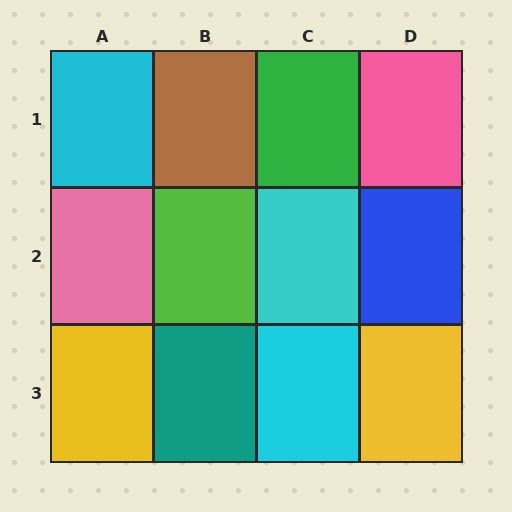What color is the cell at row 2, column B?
Lime.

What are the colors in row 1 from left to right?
Cyan, brown, green, pink.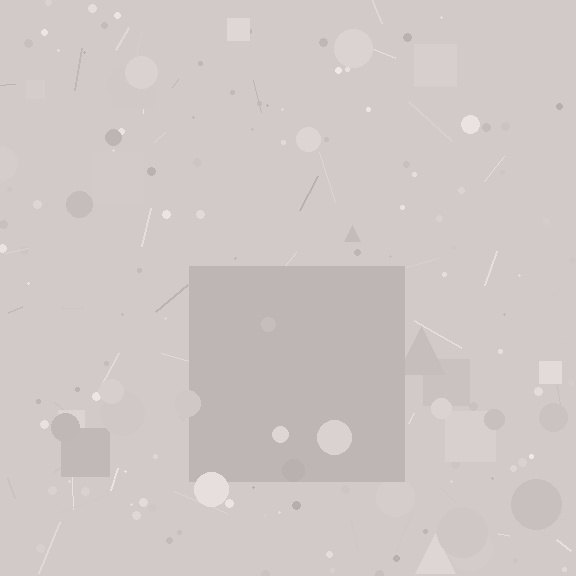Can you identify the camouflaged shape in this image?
The camouflaged shape is a square.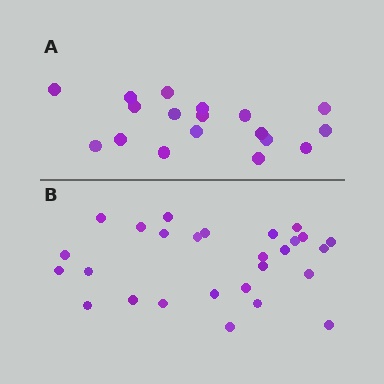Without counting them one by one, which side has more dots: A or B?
Region B (the bottom region) has more dots.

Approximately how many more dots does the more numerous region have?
Region B has roughly 8 or so more dots than region A.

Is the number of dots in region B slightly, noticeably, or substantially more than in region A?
Region B has substantially more. The ratio is roughly 1.5 to 1.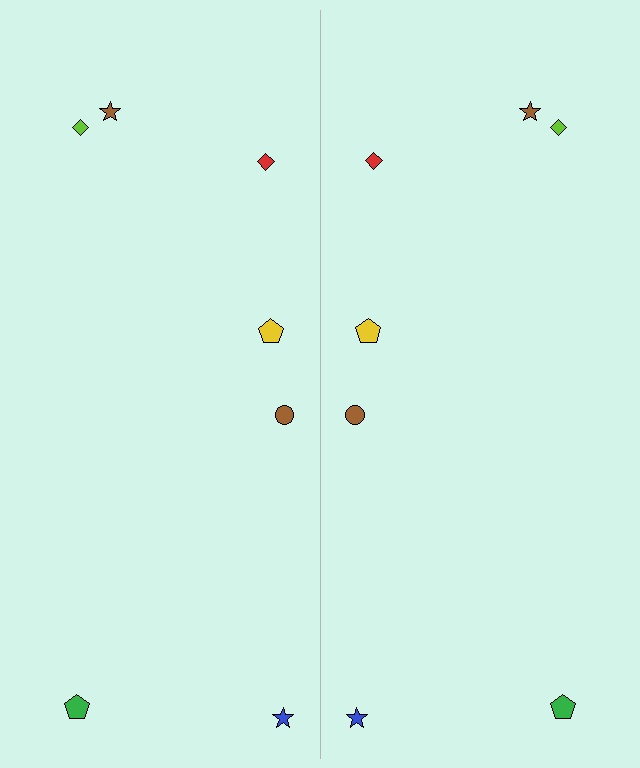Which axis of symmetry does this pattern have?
The pattern has a vertical axis of symmetry running through the center of the image.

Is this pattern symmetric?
Yes, this pattern has bilateral (reflection) symmetry.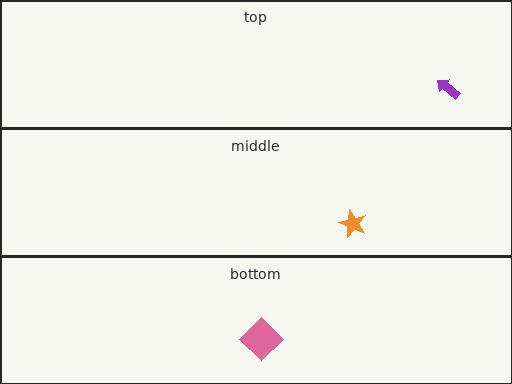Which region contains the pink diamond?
The bottom region.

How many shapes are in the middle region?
1.